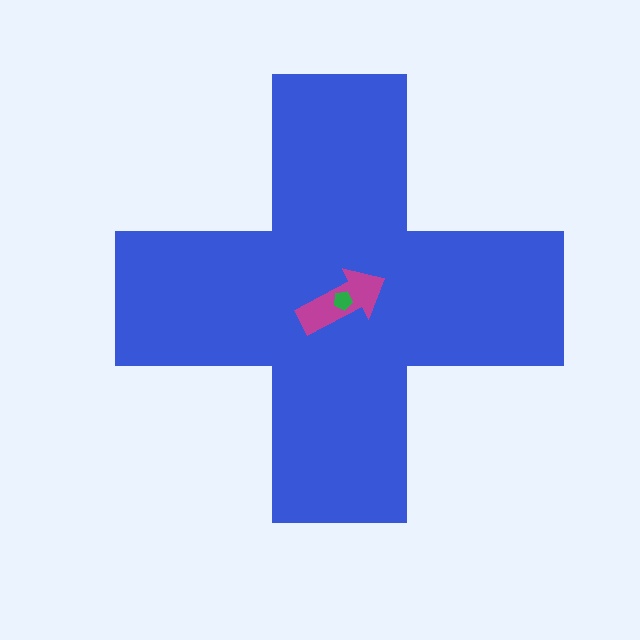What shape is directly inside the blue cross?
The magenta arrow.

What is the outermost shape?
The blue cross.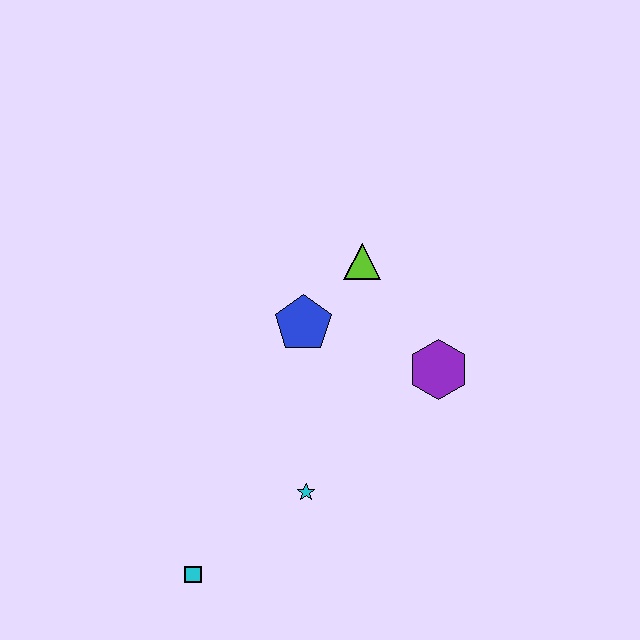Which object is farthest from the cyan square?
The lime triangle is farthest from the cyan square.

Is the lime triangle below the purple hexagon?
No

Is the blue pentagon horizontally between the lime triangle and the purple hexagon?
No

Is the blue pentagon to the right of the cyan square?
Yes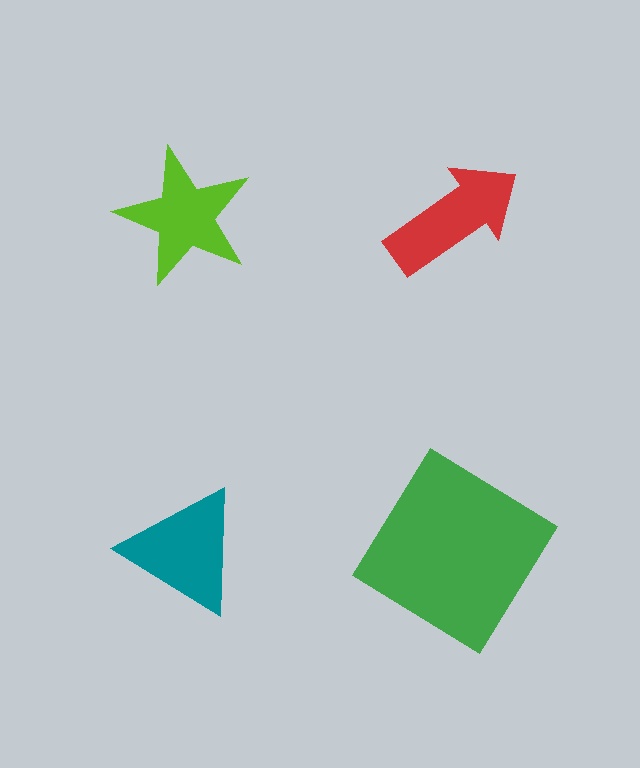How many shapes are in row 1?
2 shapes.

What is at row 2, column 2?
A green diamond.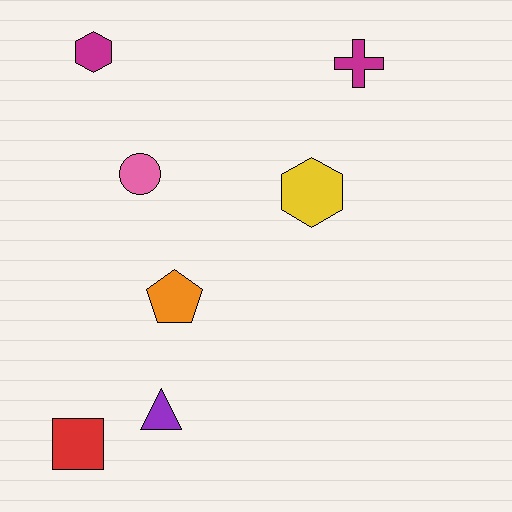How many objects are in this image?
There are 7 objects.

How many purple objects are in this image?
There is 1 purple object.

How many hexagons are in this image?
There are 2 hexagons.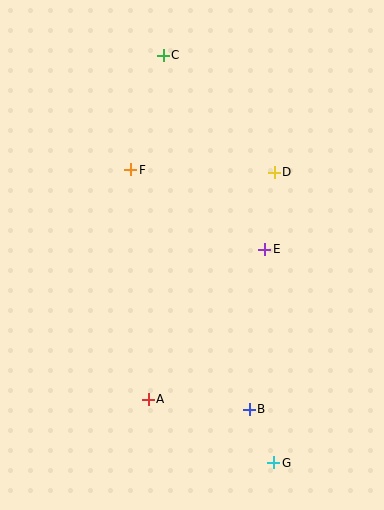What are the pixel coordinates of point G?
Point G is at (274, 463).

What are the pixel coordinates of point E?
Point E is at (265, 249).